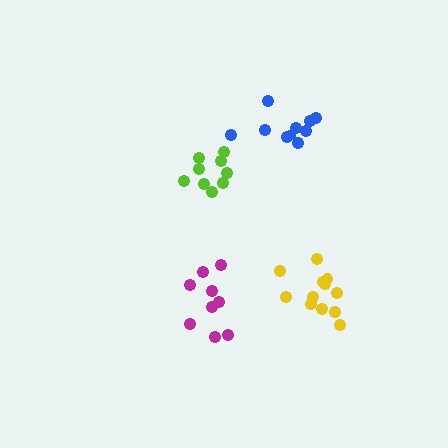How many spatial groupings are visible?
There are 4 spatial groupings.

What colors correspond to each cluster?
The clusters are colored: lime, yellow, magenta, blue.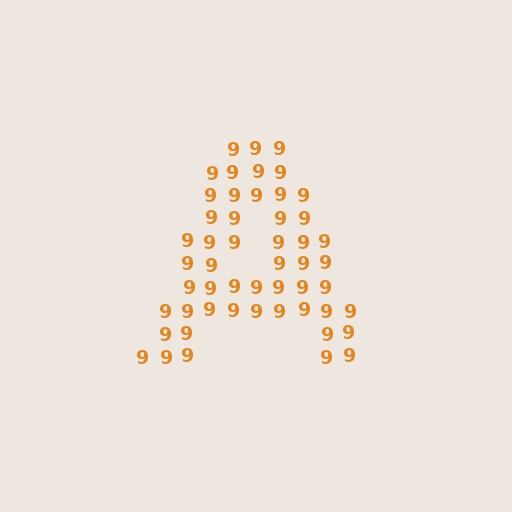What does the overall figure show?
The overall figure shows the letter A.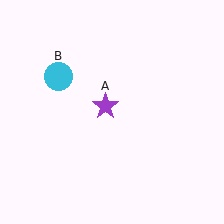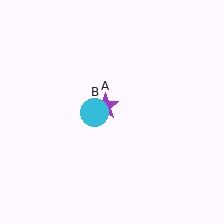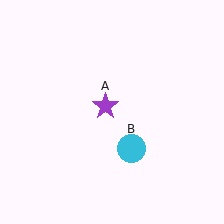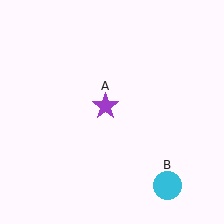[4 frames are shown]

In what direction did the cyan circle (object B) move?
The cyan circle (object B) moved down and to the right.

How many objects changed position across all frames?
1 object changed position: cyan circle (object B).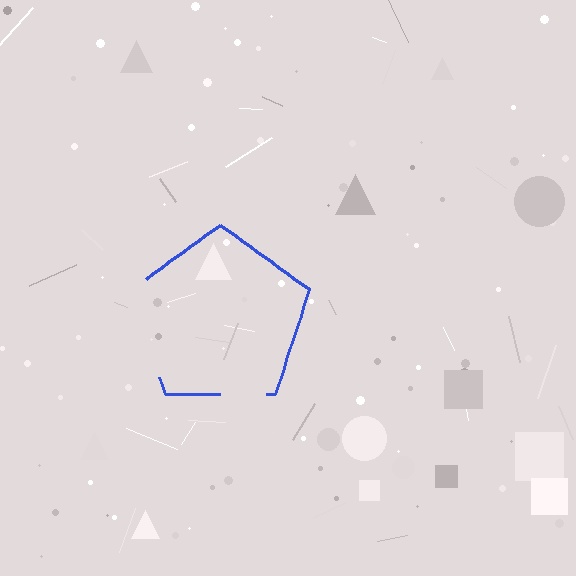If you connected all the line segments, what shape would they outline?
They would outline a pentagon.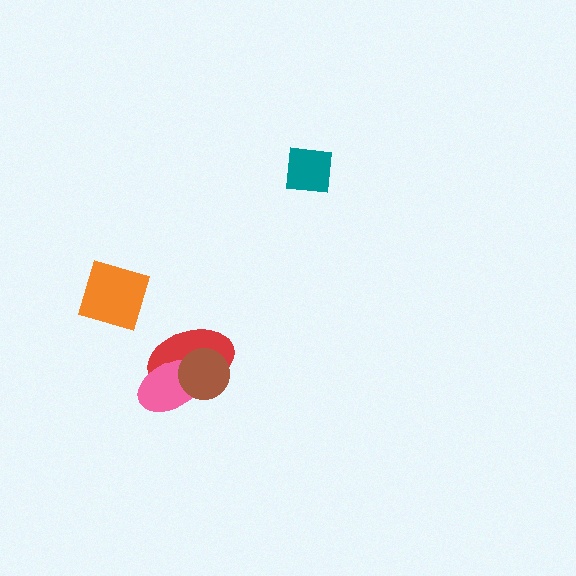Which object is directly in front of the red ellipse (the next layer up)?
The pink ellipse is directly in front of the red ellipse.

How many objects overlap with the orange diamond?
0 objects overlap with the orange diamond.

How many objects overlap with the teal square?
0 objects overlap with the teal square.